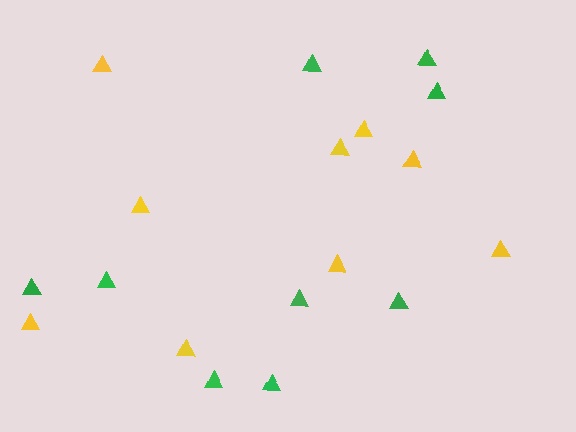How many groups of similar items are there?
There are 2 groups: one group of yellow triangles (9) and one group of green triangles (9).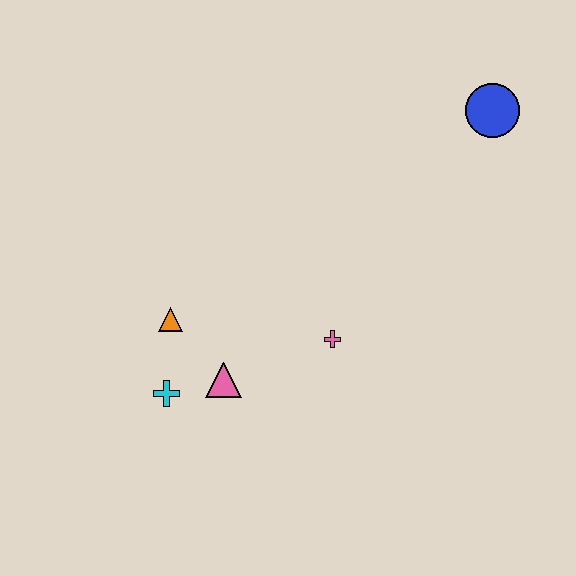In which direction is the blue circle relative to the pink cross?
The blue circle is above the pink cross.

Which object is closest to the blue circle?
The pink cross is closest to the blue circle.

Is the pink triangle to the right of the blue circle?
No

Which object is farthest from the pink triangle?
The blue circle is farthest from the pink triangle.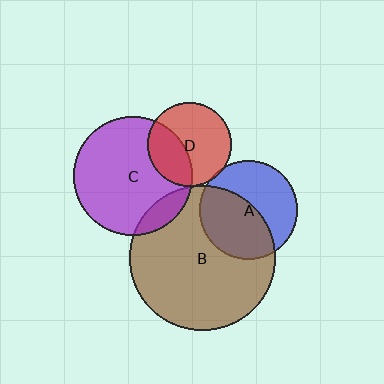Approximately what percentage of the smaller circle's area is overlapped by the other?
Approximately 5%.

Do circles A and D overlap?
Yes.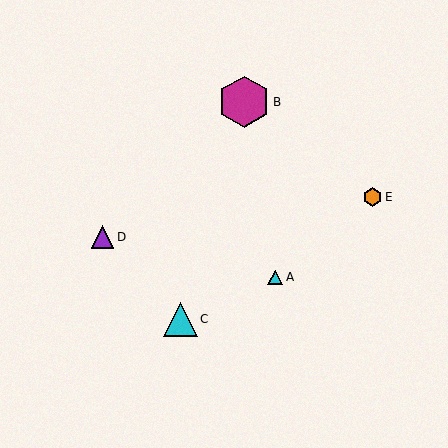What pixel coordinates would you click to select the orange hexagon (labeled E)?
Click at (373, 197) to select the orange hexagon E.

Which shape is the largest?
The magenta hexagon (labeled B) is the largest.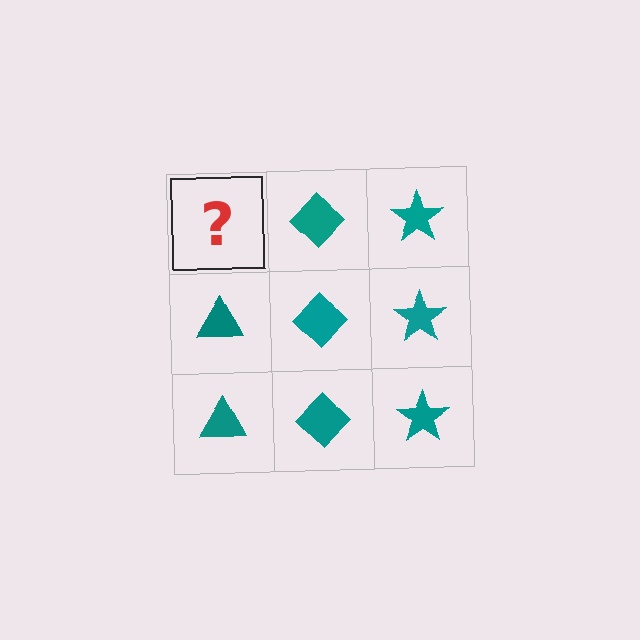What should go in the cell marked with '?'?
The missing cell should contain a teal triangle.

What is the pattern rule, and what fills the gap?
The rule is that each column has a consistent shape. The gap should be filled with a teal triangle.